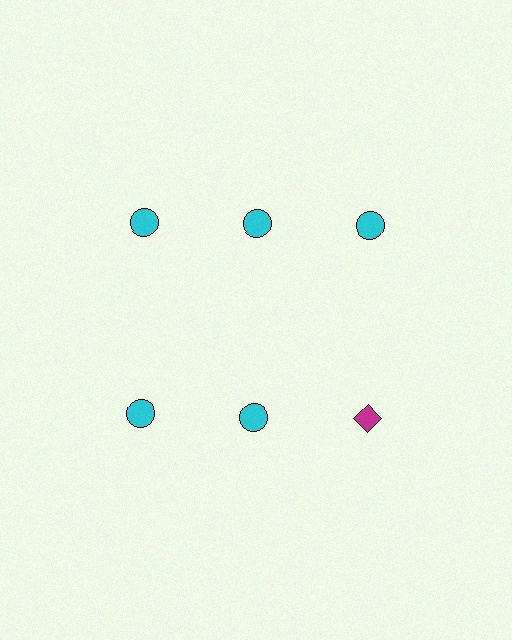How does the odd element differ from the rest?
It differs in both color (magenta instead of cyan) and shape (diamond instead of circle).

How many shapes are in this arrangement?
There are 6 shapes arranged in a grid pattern.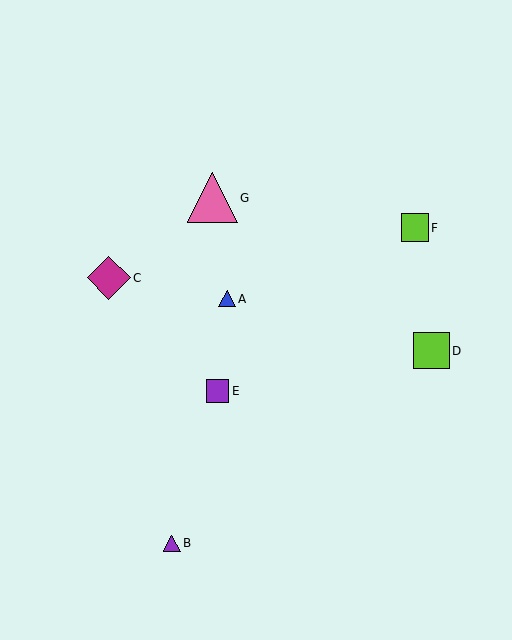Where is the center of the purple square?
The center of the purple square is at (217, 391).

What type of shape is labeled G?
Shape G is a pink triangle.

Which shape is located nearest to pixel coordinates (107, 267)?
The magenta diamond (labeled C) at (109, 278) is nearest to that location.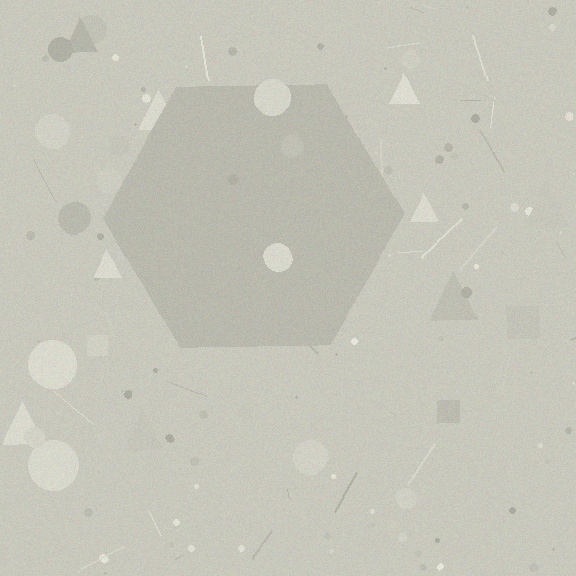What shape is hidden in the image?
A hexagon is hidden in the image.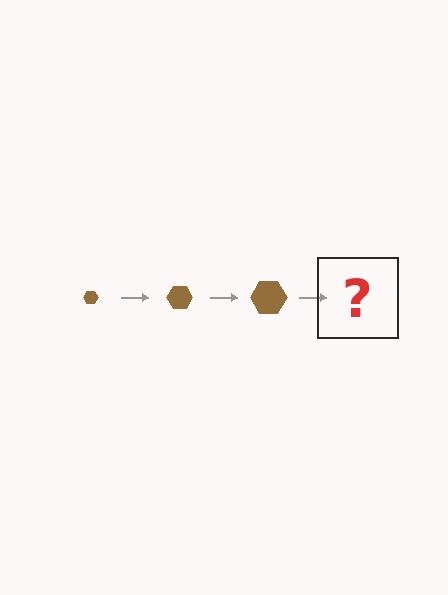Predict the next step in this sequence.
The next step is a brown hexagon, larger than the previous one.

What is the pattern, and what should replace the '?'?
The pattern is that the hexagon gets progressively larger each step. The '?' should be a brown hexagon, larger than the previous one.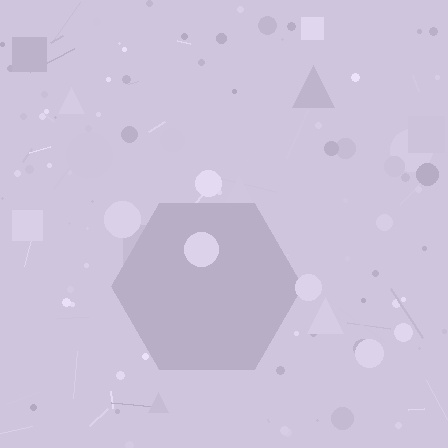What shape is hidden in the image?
A hexagon is hidden in the image.